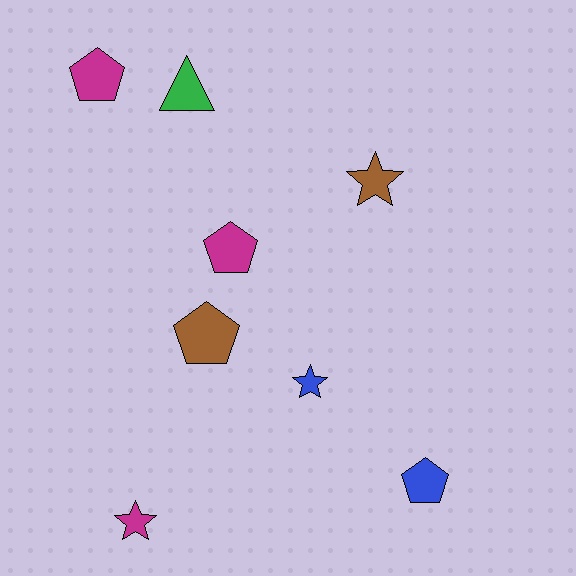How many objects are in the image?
There are 8 objects.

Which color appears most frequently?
Magenta, with 3 objects.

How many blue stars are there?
There is 1 blue star.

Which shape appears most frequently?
Pentagon, with 4 objects.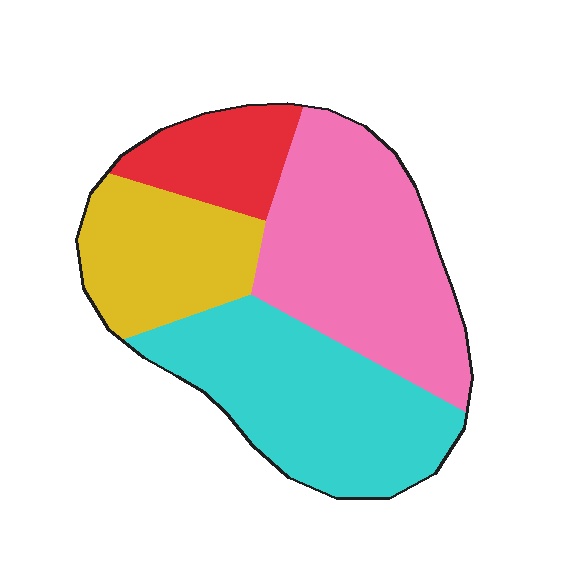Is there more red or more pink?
Pink.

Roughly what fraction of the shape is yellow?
Yellow covers roughly 20% of the shape.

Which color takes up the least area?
Red, at roughly 10%.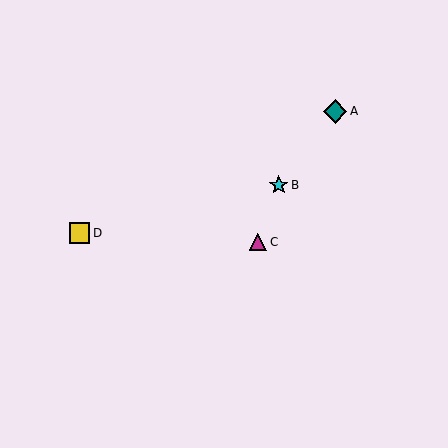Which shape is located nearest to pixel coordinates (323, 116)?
The teal diamond (labeled A) at (335, 111) is nearest to that location.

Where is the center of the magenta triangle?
The center of the magenta triangle is at (258, 242).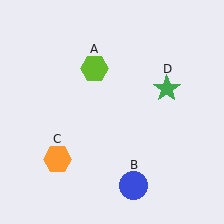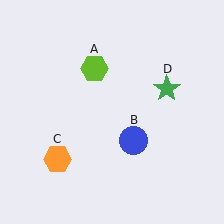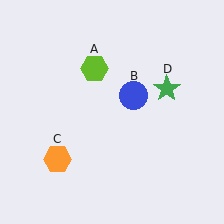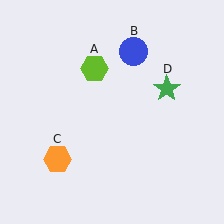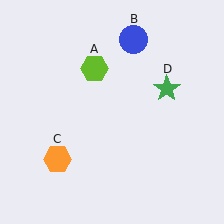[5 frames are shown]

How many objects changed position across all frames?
1 object changed position: blue circle (object B).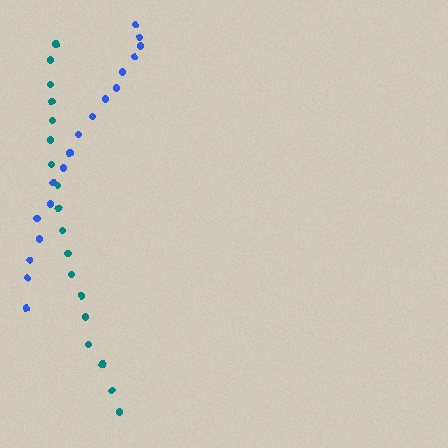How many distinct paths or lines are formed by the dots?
There are 2 distinct paths.